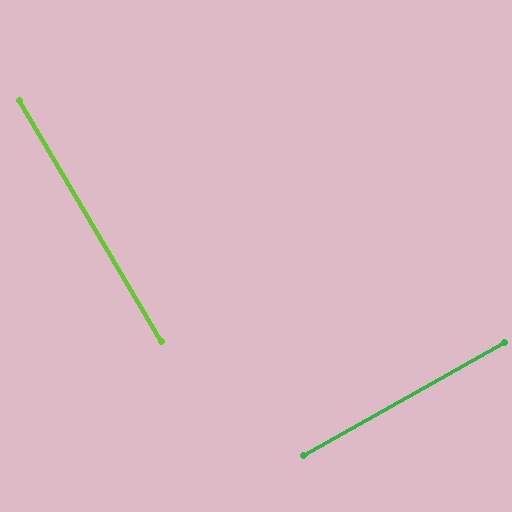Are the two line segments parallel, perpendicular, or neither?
Perpendicular — they meet at approximately 88°.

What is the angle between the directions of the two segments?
Approximately 88 degrees.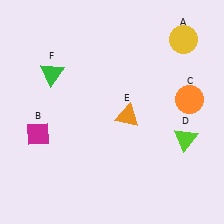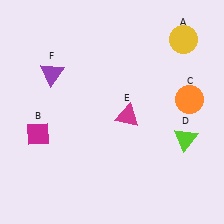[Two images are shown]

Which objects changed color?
E changed from orange to magenta. F changed from green to purple.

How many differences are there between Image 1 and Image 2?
There are 2 differences between the two images.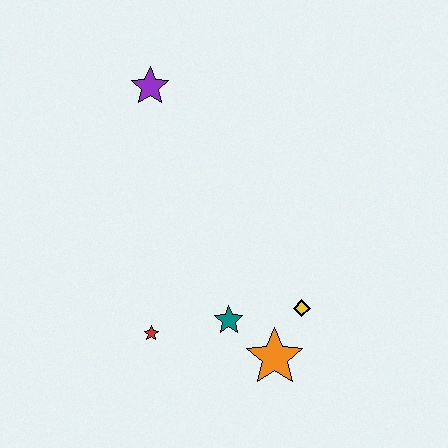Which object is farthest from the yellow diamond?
The purple star is farthest from the yellow diamond.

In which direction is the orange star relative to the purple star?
The orange star is below the purple star.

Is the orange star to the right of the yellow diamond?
No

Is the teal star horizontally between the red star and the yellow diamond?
Yes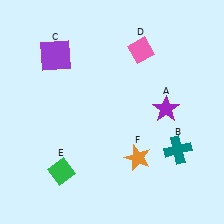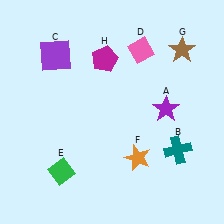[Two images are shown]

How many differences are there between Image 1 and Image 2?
There are 2 differences between the two images.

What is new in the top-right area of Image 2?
A brown star (G) was added in the top-right area of Image 2.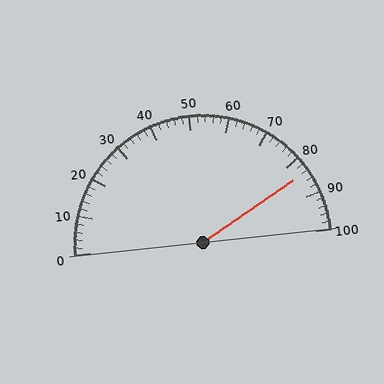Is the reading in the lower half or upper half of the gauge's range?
The reading is in the upper half of the range (0 to 100).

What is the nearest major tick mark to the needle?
The nearest major tick mark is 80.